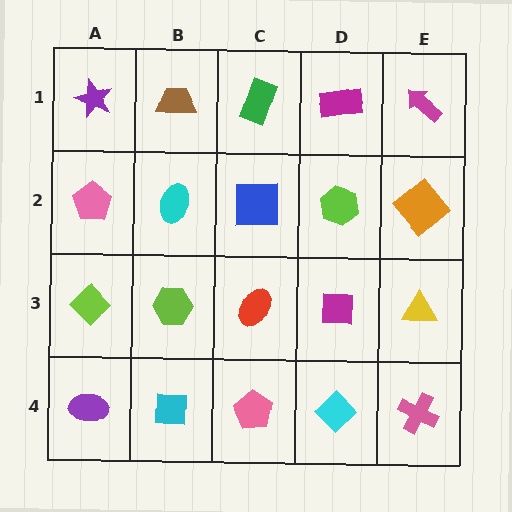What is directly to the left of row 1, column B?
A purple star.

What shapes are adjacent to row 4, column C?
A red ellipse (row 3, column C), a cyan square (row 4, column B), a cyan diamond (row 4, column D).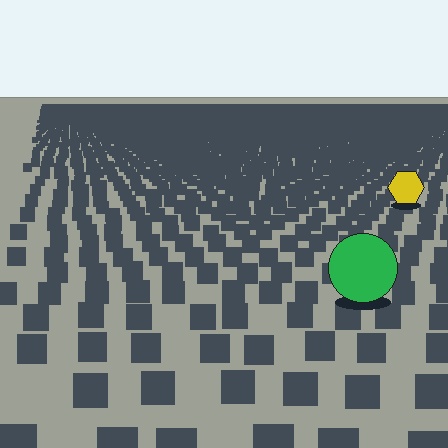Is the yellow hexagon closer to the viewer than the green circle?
No. The green circle is closer — you can tell from the texture gradient: the ground texture is coarser near it.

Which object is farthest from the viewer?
The yellow hexagon is farthest from the viewer. It appears smaller and the ground texture around it is denser.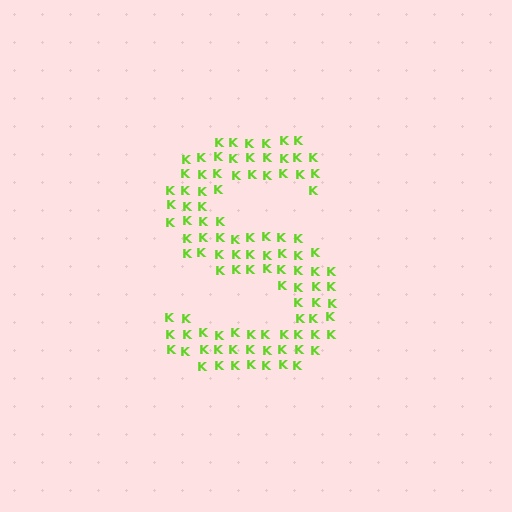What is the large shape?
The large shape is the letter S.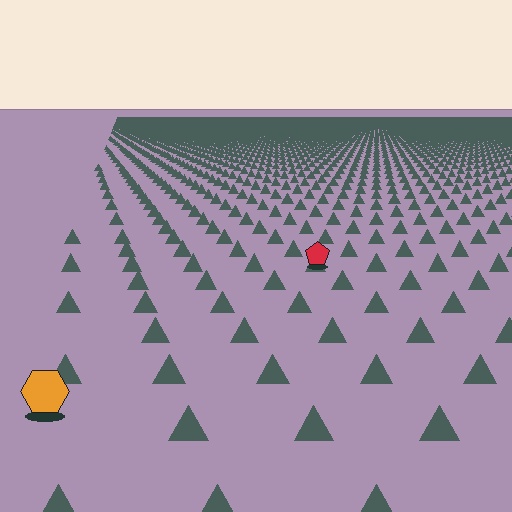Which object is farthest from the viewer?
The red pentagon is farthest from the viewer. It appears smaller and the ground texture around it is denser.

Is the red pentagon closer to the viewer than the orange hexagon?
No. The orange hexagon is closer — you can tell from the texture gradient: the ground texture is coarser near it.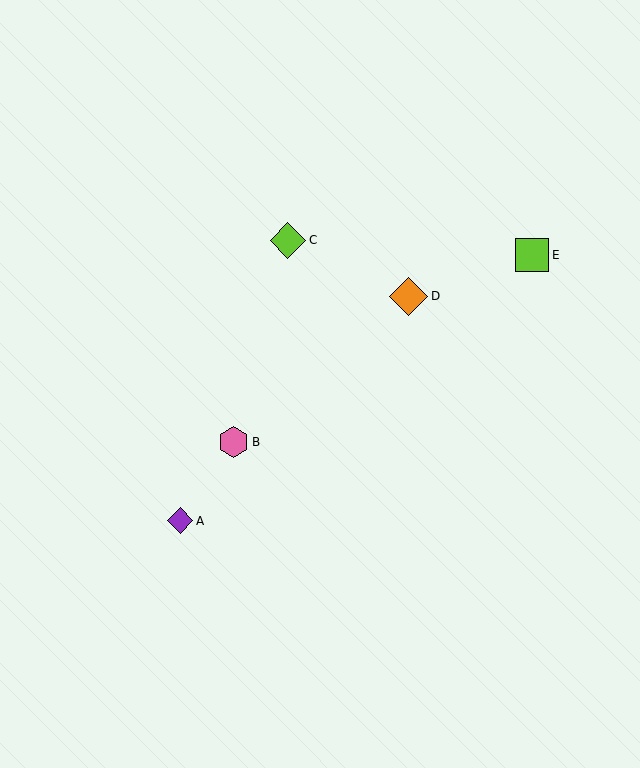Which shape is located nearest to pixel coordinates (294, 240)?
The lime diamond (labeled C) at (288, 240) is nearest to that location.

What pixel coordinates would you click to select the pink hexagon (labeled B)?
Click at (233, 442) to select the pink hexagon B.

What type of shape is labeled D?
Shape D is an orange diamond.